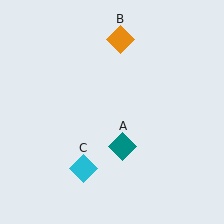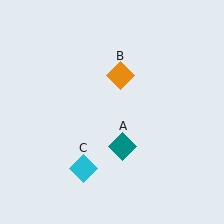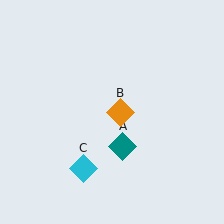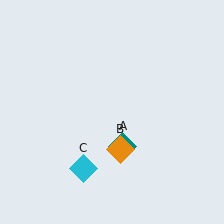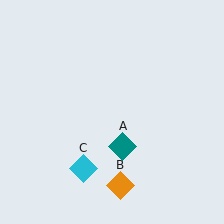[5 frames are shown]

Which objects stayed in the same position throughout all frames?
Teal diamond (object A) and cyan diamond (object C) remained stationary.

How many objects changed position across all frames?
1 object changed position: orange diamond (object B).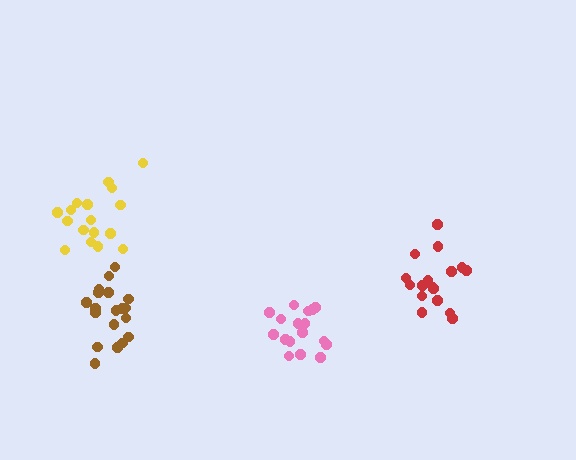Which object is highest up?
The yellow cluster is topmost.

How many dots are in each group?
Group 1: 17 dots, Group 2: 17 dots, Group 3: 17 dots, Group 4: 19 dots (70 total).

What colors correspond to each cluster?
The clusters are colored: yellow, pink, red, brown.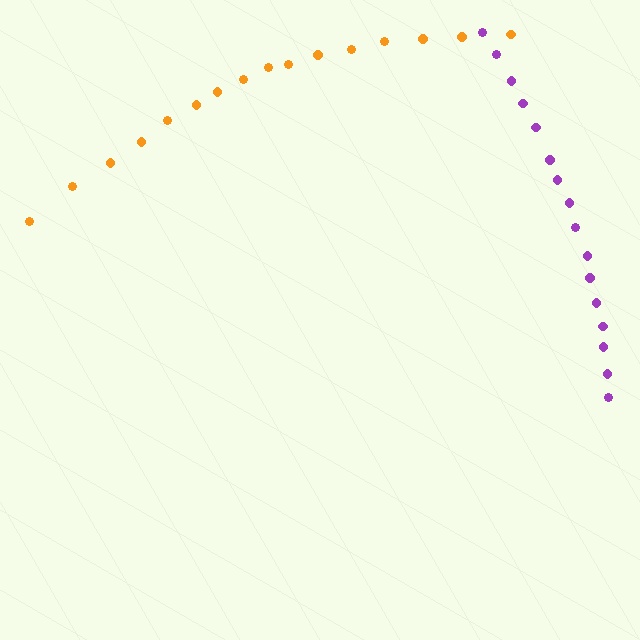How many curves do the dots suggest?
There are 2 distinct paths.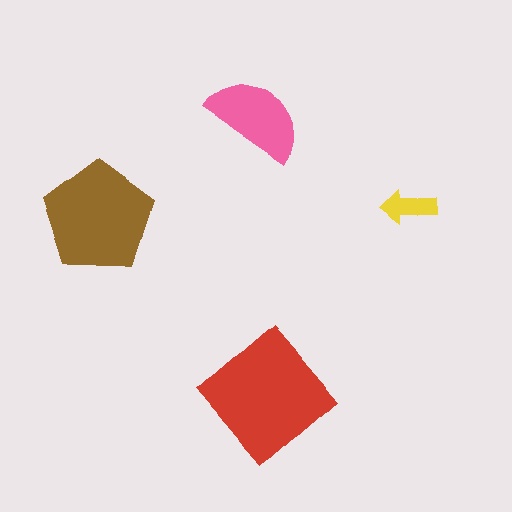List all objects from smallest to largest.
The yellow arrow, the pink semicircle, the brown pentagon, the red diamond.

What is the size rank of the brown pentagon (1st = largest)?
2nd.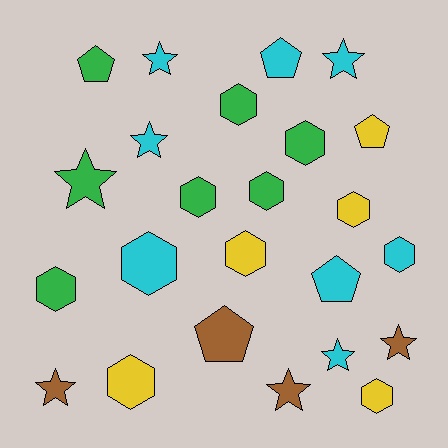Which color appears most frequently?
Cyan, with 8 objects.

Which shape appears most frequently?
Hexagon, with 11 objects.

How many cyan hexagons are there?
There are 2 cyan hexagons.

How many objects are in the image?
There are 24 objects.